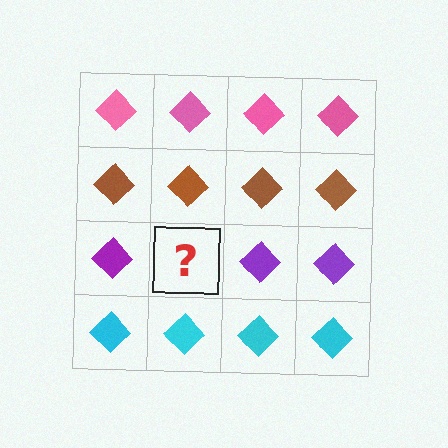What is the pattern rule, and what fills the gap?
The rule is that each row has a consistent color. The gap should be filled with a purple diamond.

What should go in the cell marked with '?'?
The missing cell should contain a purple diamond.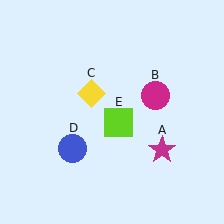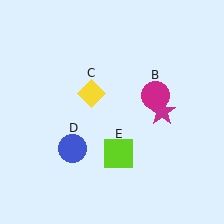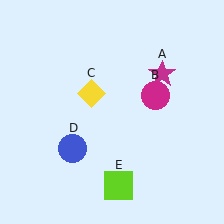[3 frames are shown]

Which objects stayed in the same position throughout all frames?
Magenta circle (object B) and yellow diamond (object C) and blue circle (object D) remained stationary.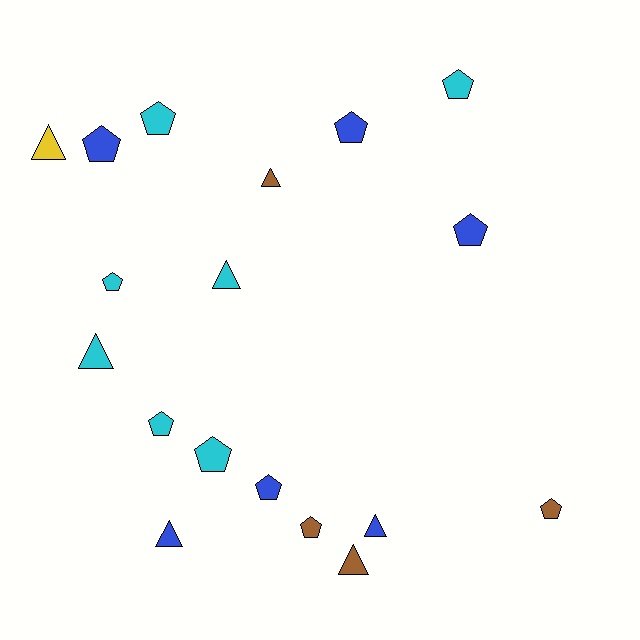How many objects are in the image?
There are 18 objects.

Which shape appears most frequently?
Pentagon, with 11 objects.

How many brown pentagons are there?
There are 2 brown pentagons.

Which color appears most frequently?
Cyan, with 7 objects.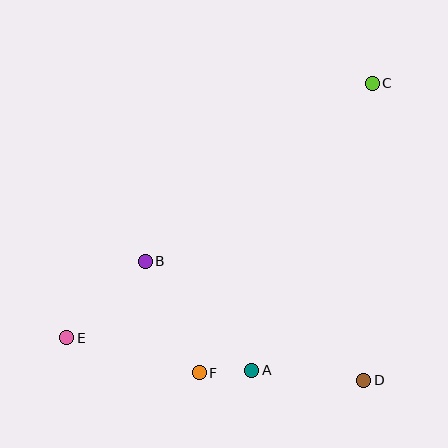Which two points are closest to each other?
Points A and F are closest to each other.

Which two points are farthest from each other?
Points C and E are farthest from each other.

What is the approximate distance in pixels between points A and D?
The distance between A and D is approximately 113 pixels.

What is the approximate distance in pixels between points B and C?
The distance between B and C is approximately 288 pixels.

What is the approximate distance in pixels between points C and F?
The distance between C and F is approximately 337 pixels.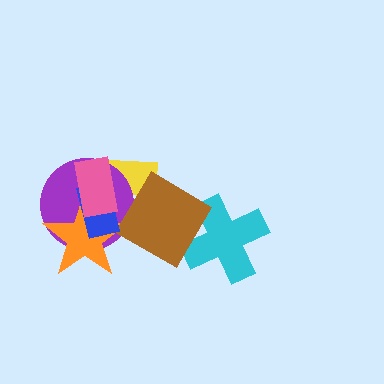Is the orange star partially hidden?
Yes, it is partially covered by another shape.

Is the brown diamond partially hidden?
Yes, it is partially covered by another shape.